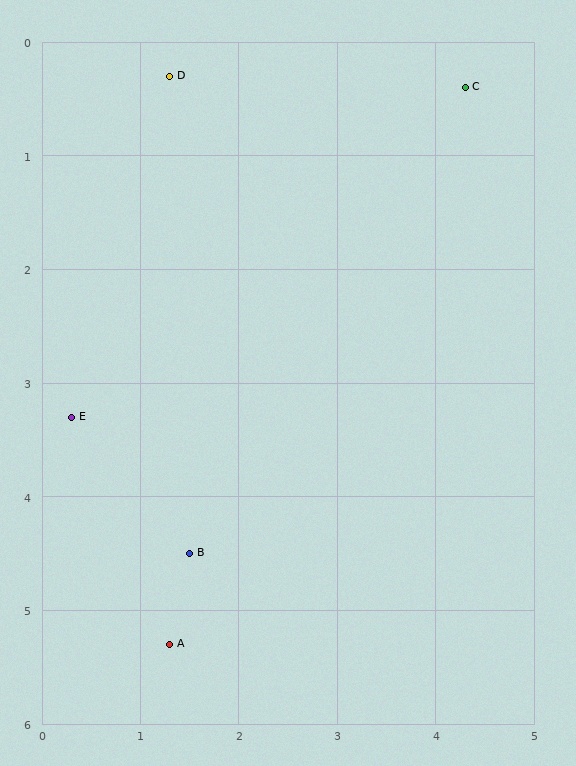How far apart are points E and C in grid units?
Points E and C are about 4.9 grid units apart.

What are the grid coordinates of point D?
Point D is at approximately (1.3, 0.3).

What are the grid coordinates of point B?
Point B is at approximately (1.5, 4.5).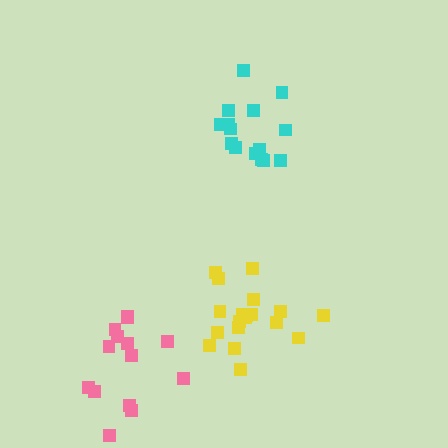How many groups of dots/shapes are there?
There are 3 groups.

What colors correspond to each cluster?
The clusters are colored: yellow, cyan, pink.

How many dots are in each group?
Group 1: 19 dots, Group 2: 15 dots, Group 3: 14 dots (48 total).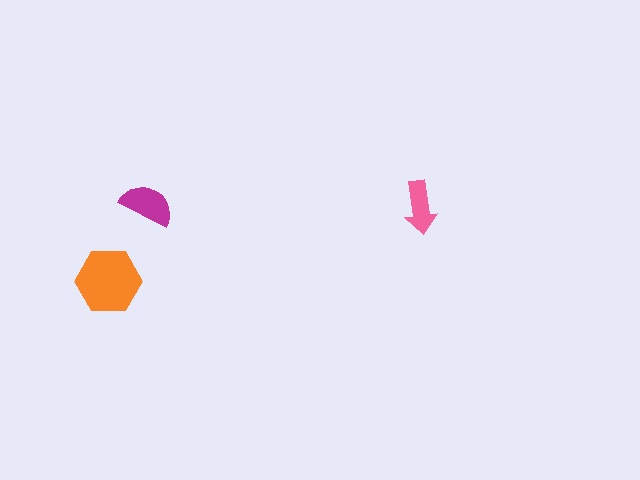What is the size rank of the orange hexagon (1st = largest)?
1st.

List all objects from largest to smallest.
The orange hexagon, the magenta semicircle, the pink arrow.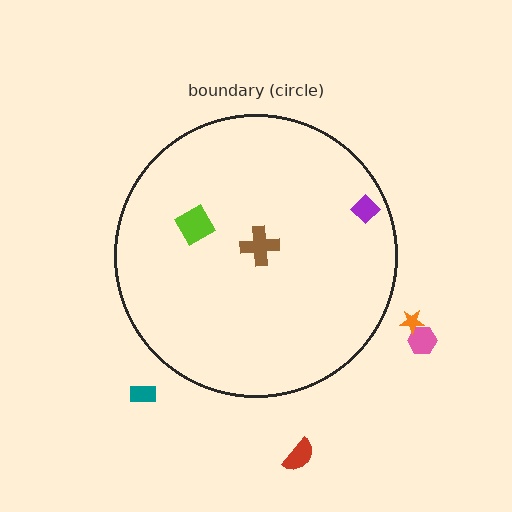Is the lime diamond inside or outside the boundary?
Inside.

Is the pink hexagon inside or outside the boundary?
Outside.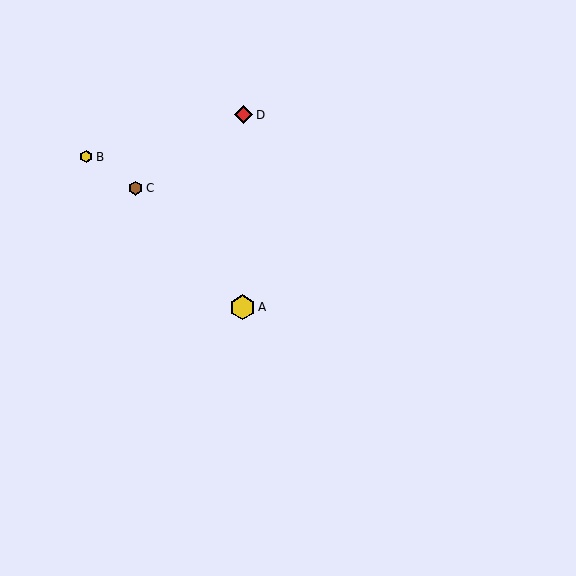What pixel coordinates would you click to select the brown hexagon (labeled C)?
Click at (135, 188) to select the brown hexagon C.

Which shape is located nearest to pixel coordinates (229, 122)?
The red diamond (labeled D) at (244, 115) is nearest to that location.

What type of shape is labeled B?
Shape B is a yellow hexagon.